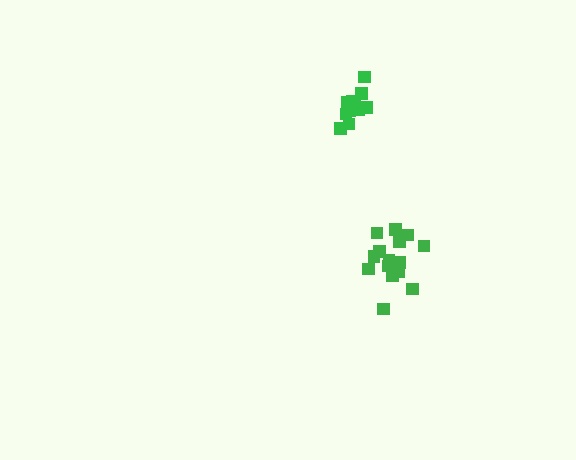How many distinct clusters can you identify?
There are 2 distinct clusters.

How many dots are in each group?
Group 1: 15 dots, Group 2: 13 dots (28 total).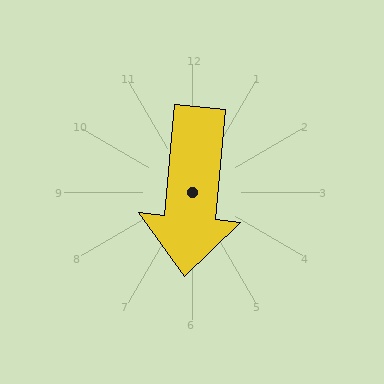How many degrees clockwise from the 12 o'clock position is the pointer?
Approximately 185 degrees.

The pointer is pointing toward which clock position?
Roughly 6 o'clock.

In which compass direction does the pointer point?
South.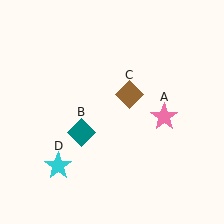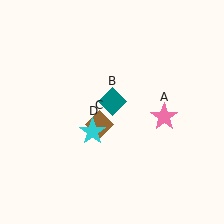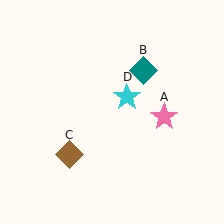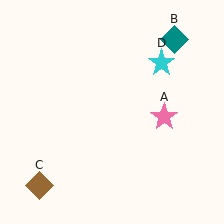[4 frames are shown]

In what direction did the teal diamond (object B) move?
The teal diamond (object B) moved up and to the right.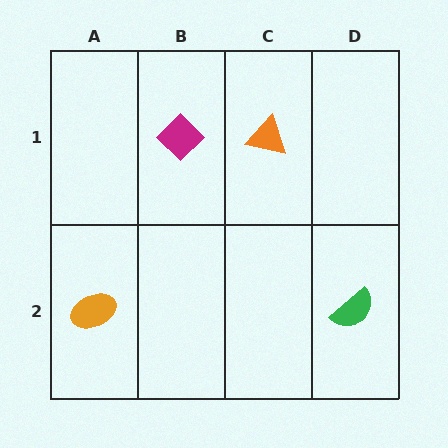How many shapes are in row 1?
2 shapes.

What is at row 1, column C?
An orange triangle.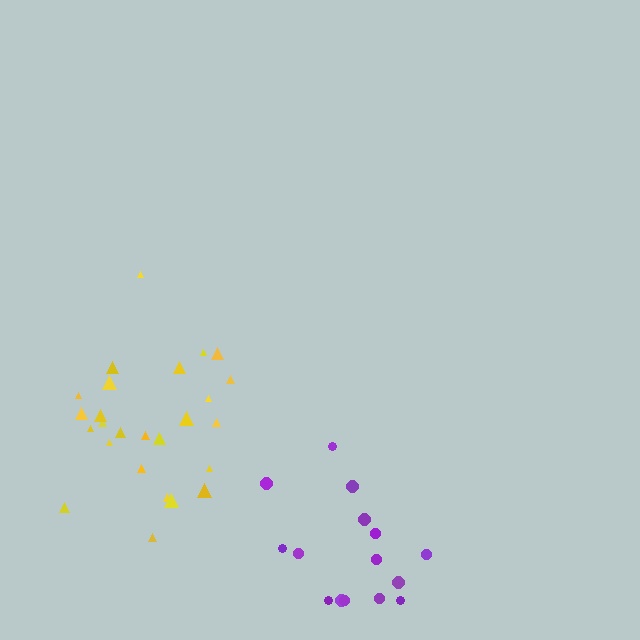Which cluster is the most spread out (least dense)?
Purple.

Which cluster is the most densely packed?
Yellow.